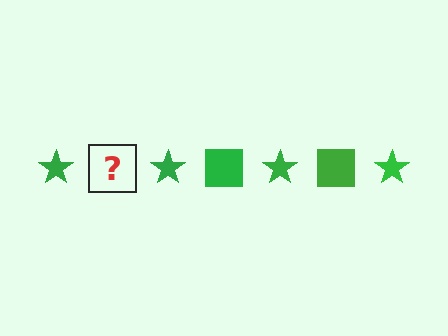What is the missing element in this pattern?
The missing element is a green square.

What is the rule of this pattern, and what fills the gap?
The rule is that the pattern cycles through star, square shapes in green. The gap should be filled with a green square.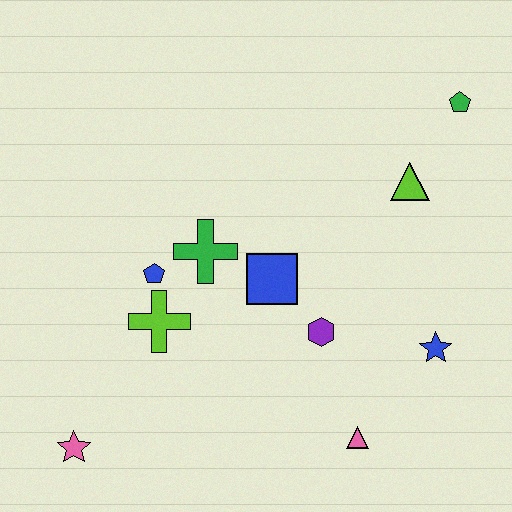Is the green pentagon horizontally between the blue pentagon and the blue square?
No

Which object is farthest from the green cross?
The green pentagon is farthest from the green cross.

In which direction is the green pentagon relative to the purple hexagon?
The green pentagon is above the purple hexagon.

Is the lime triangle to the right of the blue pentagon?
Yes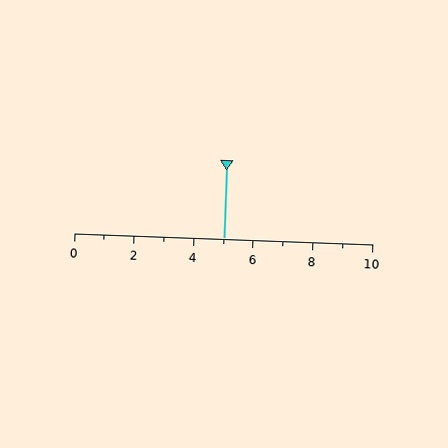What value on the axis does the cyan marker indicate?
The marker indicates approximately 5.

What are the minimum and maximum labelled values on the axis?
The axis runs from 0 to 10.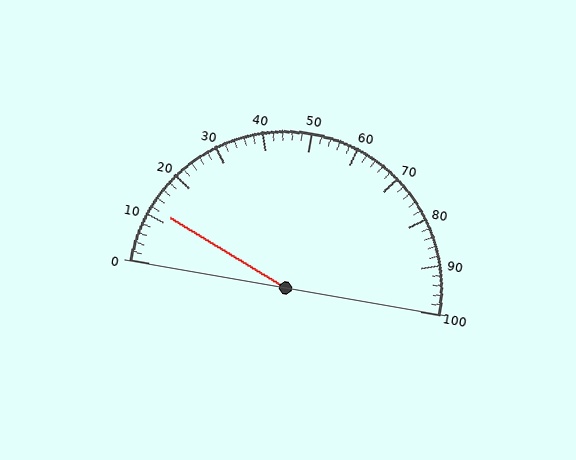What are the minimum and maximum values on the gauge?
The gauge ranges from 0 to 100.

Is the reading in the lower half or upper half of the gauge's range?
The reading is in the lower half of the range (0 to 100).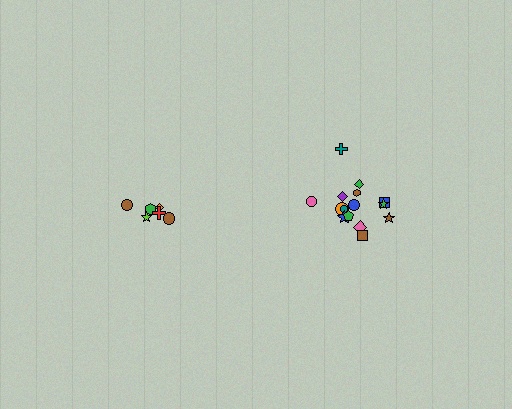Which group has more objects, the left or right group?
The right group.